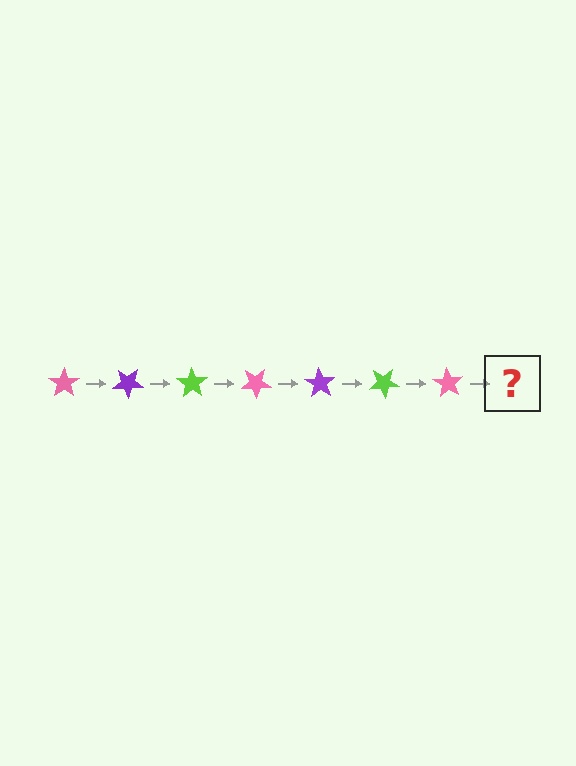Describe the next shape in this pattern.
It should be a purple star, rotated 245 degrees from the start.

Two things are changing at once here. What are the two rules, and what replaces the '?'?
The two rules are that it rotates 35 degrees each step and the color cycles through pink, purple, and lime. The '?' should be a purple star, rotated 245 degrees from the start.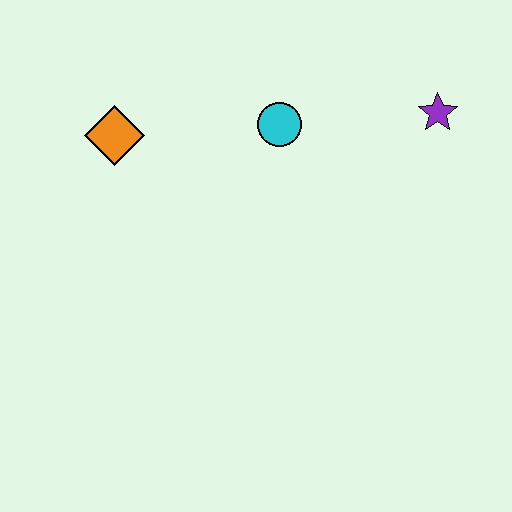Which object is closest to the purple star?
The cyan circle is closest to the purple star.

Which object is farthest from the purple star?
The orange diamond is farthest from the purple star.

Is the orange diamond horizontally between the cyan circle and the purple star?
No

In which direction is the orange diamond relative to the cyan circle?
The orange diamond is to the left of the cyan circle.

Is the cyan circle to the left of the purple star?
Yes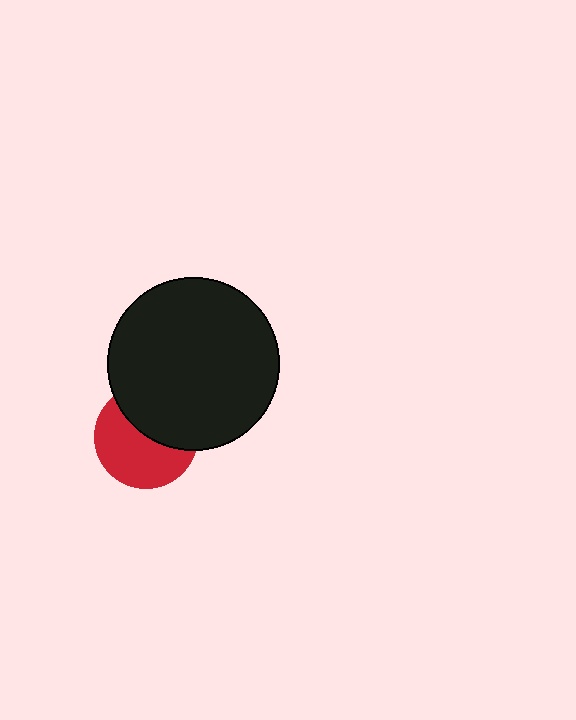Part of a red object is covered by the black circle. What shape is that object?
It is a circle.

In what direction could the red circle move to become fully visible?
The red circle could move down. That would shift it out from behind the black circle entirely.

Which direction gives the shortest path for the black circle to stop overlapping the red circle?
Moving up gives the shortest separation.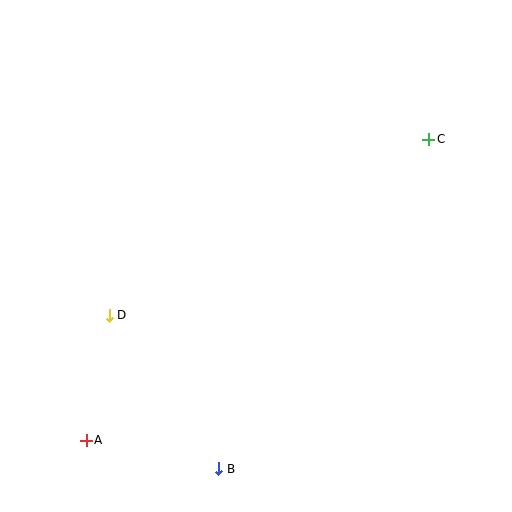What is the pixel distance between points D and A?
The distance between D and A is 127 pixels.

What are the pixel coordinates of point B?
Point B is at (219, 469).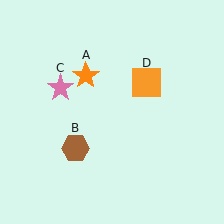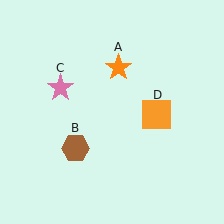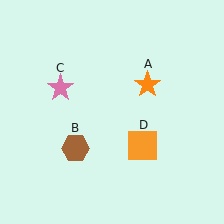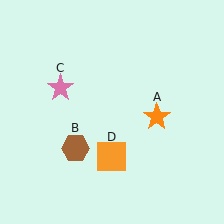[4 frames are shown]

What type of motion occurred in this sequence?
The orange star (object A), orange square (object D) rotated clockwise around the center of the scene.